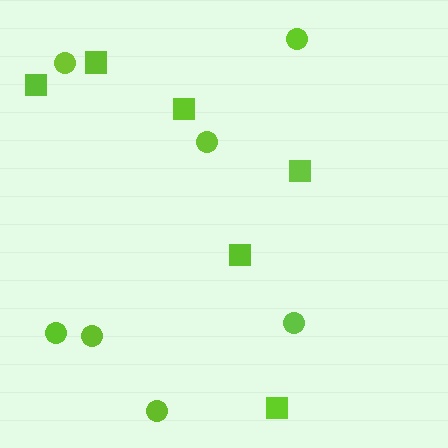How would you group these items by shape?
There are 2 groups: one group of circles (7) and one group of squares (6).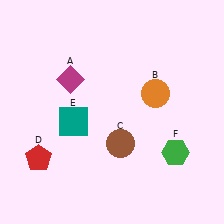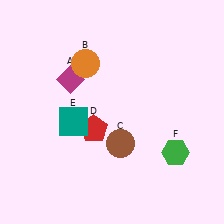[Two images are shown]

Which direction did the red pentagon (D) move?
The red pentagon (D) moved right.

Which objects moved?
The objects that moved are: the orange circle (B), the red pentagon (D).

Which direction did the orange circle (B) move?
The orange circle (B) moved left.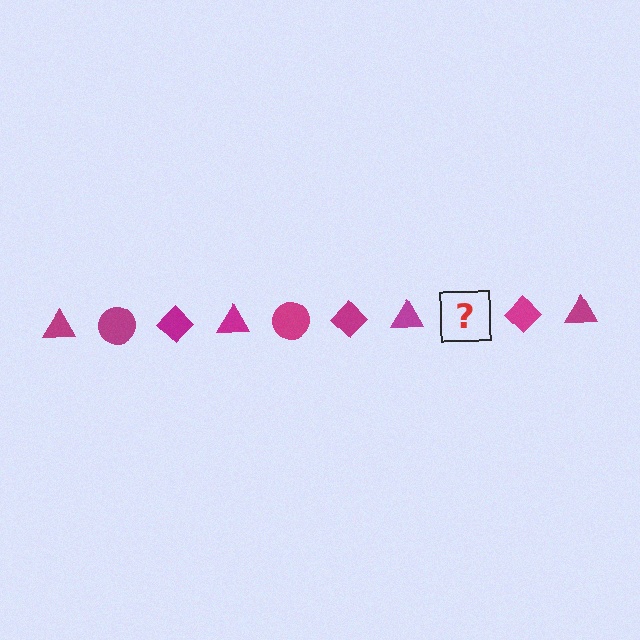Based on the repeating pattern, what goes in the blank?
The blank should be a magenta circle.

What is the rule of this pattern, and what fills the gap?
The rule is that the pattern cycles through triangle, circle, diamond shapes in magenta. The gap should be filled with a magenta circle.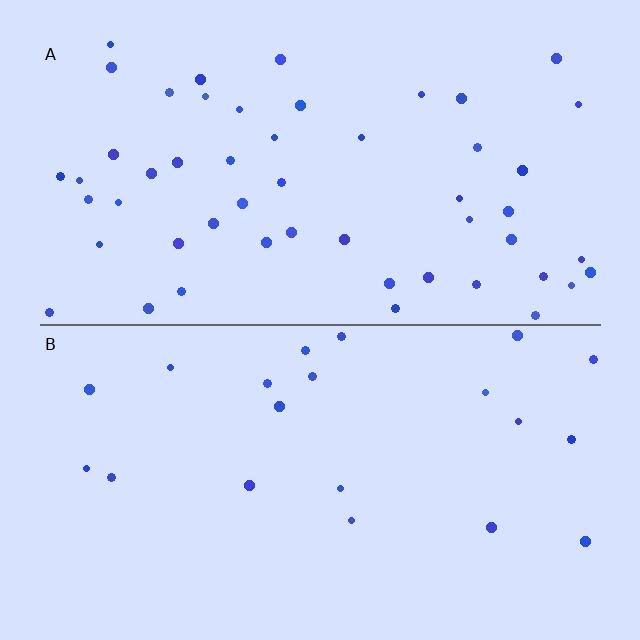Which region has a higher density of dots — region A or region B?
A (the top).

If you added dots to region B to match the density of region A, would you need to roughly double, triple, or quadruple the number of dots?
Approximately double.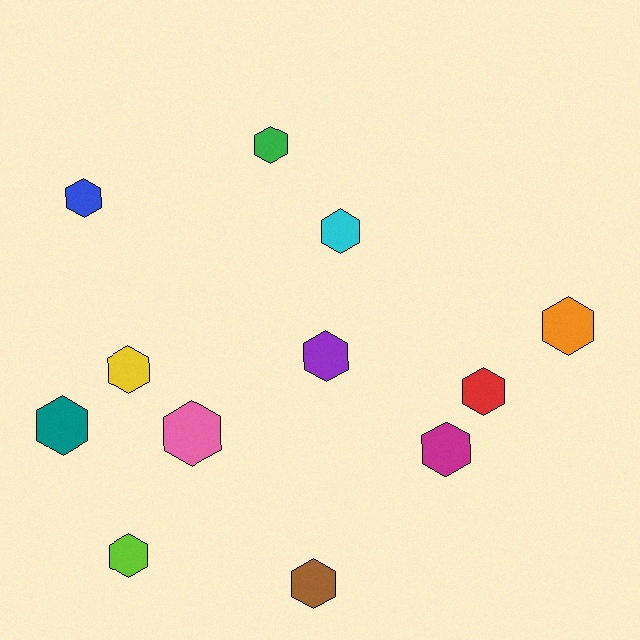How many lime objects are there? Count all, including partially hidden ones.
There is 1 lime object.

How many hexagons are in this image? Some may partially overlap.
There are 12 hexagons.